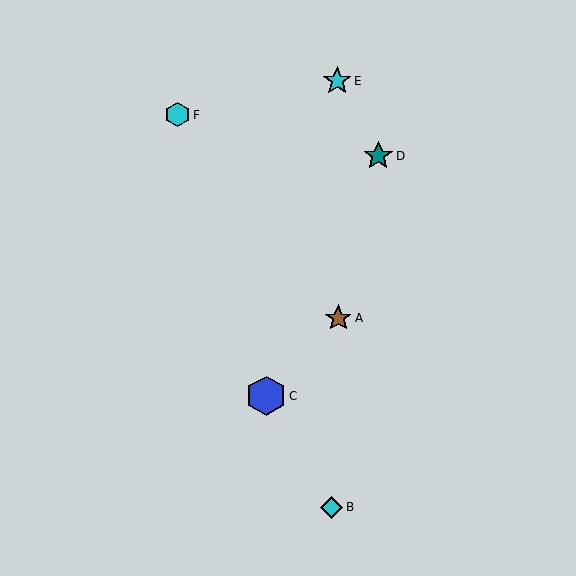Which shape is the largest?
The blue hexagon (labeled C) is the largest.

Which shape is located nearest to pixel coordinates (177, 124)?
The cyan hexagon (labeled F) at (178, 115) is nearest to that location.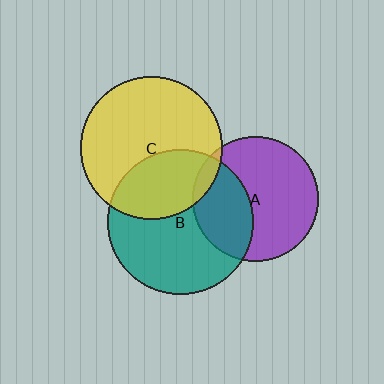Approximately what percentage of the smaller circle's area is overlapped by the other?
Approximately 5%.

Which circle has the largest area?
Circle B (teal).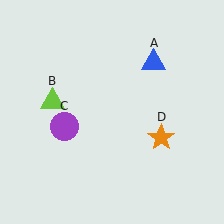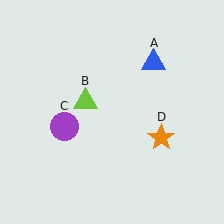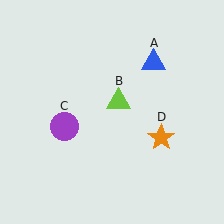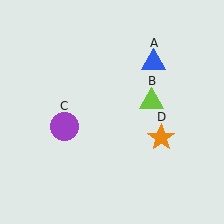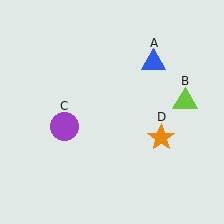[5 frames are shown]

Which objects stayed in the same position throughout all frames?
Blue triangle (object A) and purple circle (object C) and orange star (object D) remained stationary.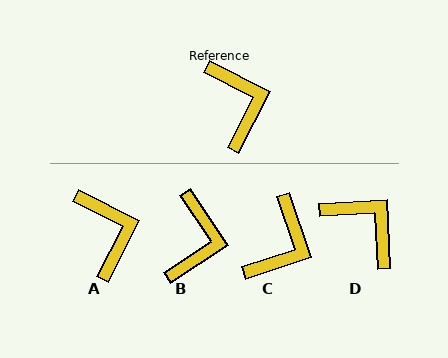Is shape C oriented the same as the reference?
No, it is off by about 44 degrees.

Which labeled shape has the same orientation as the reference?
A.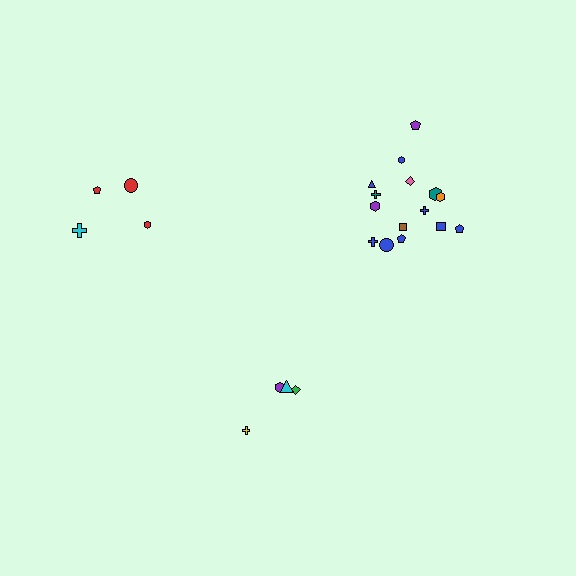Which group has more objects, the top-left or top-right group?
The top-right group.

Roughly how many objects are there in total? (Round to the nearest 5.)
Roughly 25 objects in total.